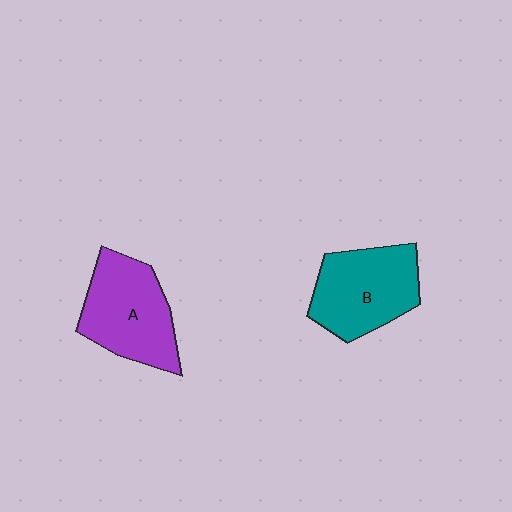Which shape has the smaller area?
Shape B (teal).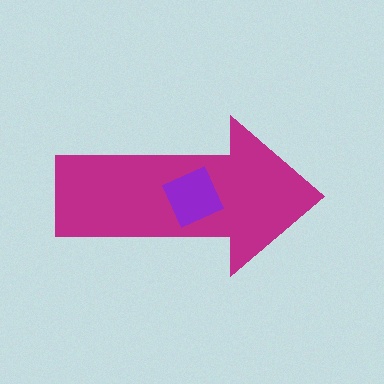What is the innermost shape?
The purple diamond.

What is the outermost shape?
The magenta arrow.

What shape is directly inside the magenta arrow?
The purple diamond.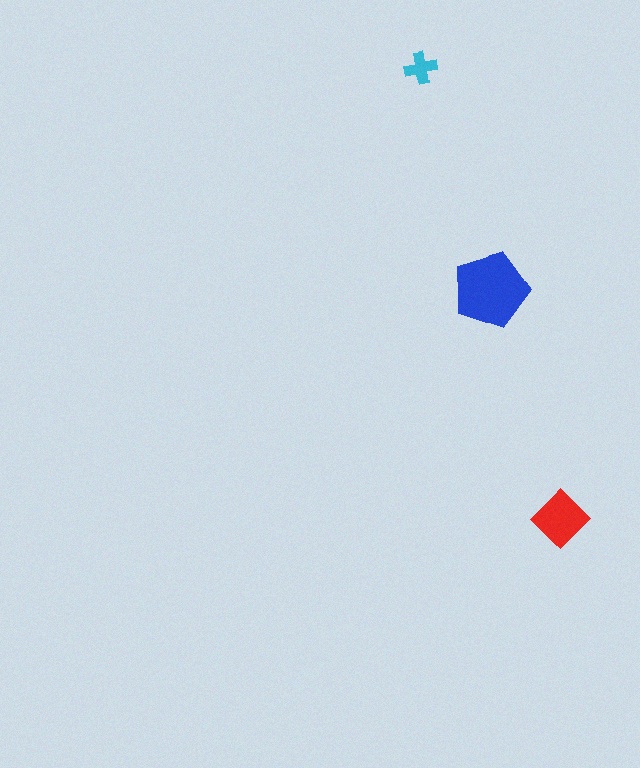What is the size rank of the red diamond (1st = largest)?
2nd.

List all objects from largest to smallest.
The blue pentagon, the red diamond, the cyan cross.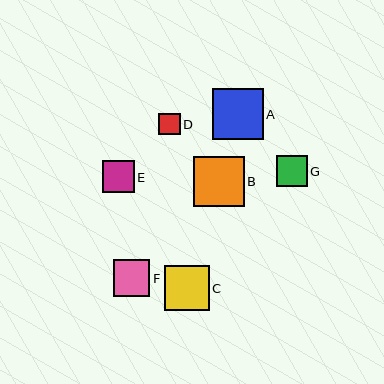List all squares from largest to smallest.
From largest to smallest: A, B, C, F, E, G, D.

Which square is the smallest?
Square D is the smallest with a size of approximately 21 pixels.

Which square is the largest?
Square A is the largest with a size of approximately 51 pixels.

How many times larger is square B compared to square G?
Square B is approximately 1.6 times the size of square G.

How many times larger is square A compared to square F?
Square A is approximately 1.4 times the size of square F.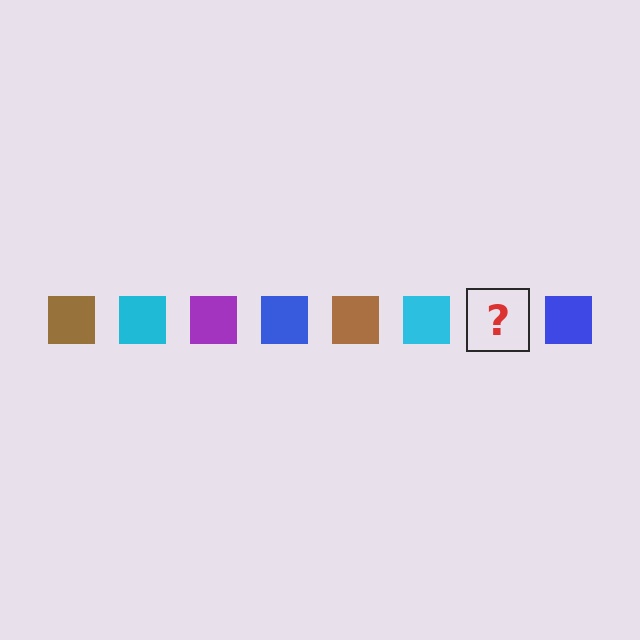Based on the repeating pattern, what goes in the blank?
The blank should be a purple square.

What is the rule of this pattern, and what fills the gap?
The rule is that the pattern cycles through brown, cyan, purple, blue squares. The gap should be filled with a purple square.